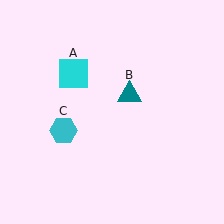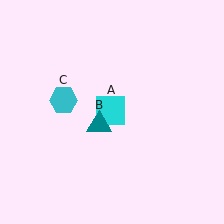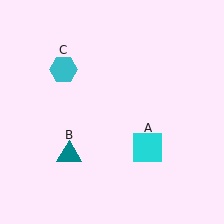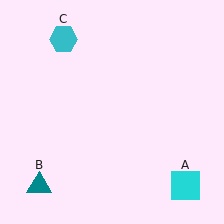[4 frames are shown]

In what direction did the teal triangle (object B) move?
The teal triangle (object B) moved down and to the left.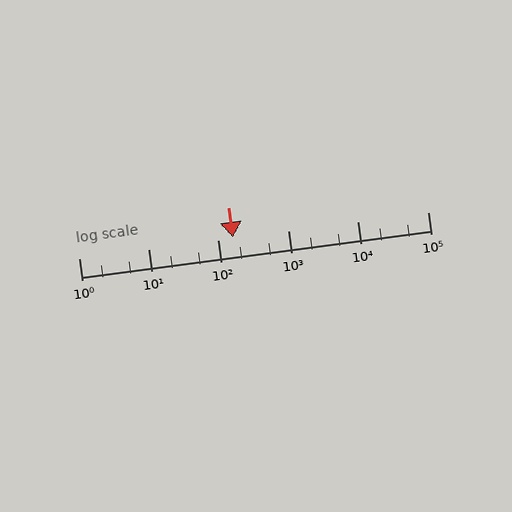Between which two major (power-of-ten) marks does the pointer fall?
The pointer is between 100 and 1000.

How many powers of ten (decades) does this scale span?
The scale spans 5 decades, from 1 to 100000.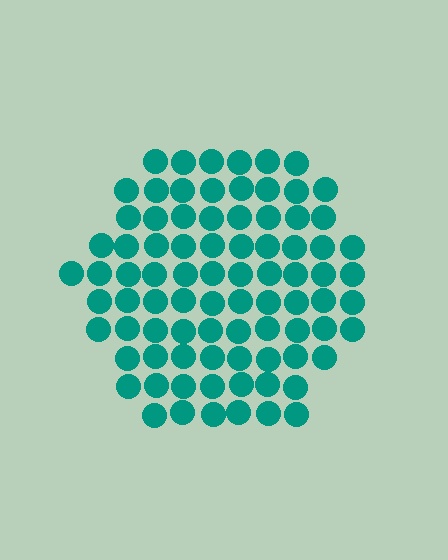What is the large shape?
The large shape is a hexagon.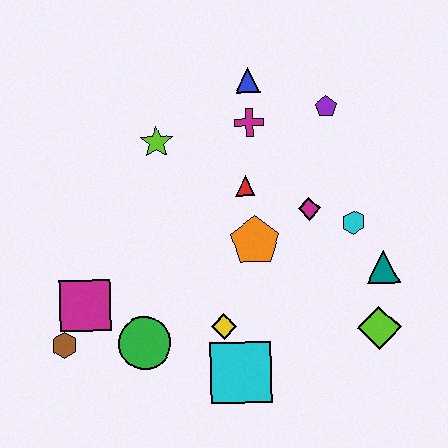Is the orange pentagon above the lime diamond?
Yes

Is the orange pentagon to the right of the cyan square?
Yes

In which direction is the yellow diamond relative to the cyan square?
The yellow diamond is above the cyan square.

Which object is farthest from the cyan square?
The blue triangle is farthest from the cyan square.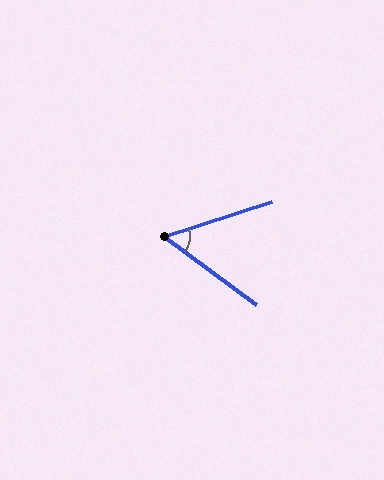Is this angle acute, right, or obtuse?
It is acute.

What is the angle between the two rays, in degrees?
Approximately 54 degrees.